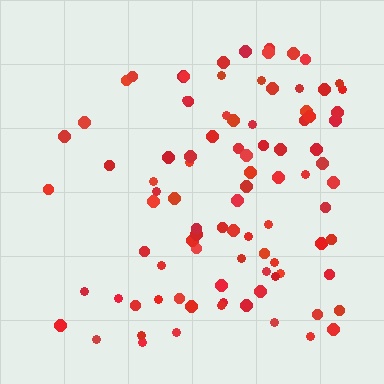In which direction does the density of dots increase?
From left to right, with the right side densest.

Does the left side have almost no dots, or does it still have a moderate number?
Still a moderate number, just noticeably fewer than the right.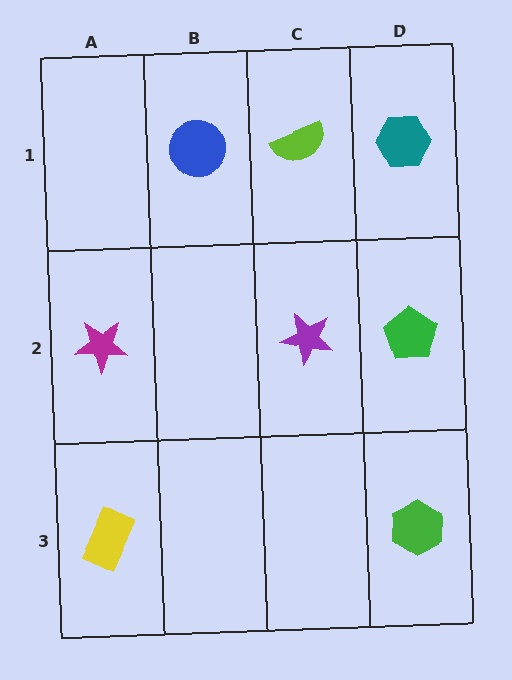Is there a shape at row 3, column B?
No, that cell is empty.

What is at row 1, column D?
A teal hexagon.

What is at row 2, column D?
A green pentagon.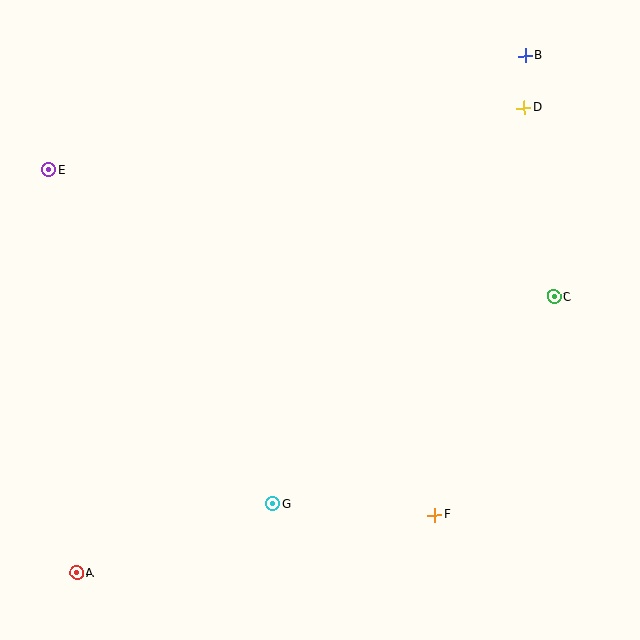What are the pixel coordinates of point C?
Point C is at (554, 296).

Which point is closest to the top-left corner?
Point E is closest to the top-left corner.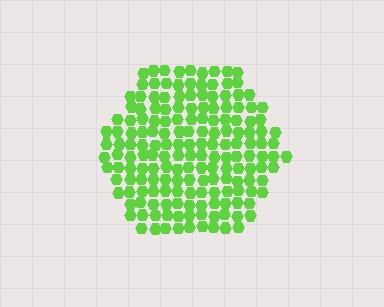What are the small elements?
The small elements are hexagons.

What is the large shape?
The large shape is a hexagon.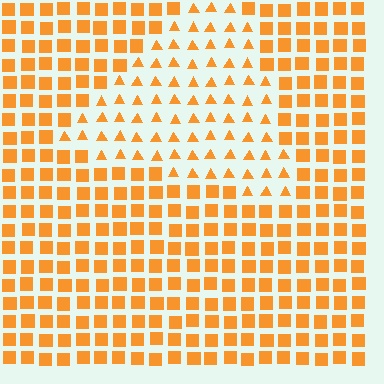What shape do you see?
I see a triangle.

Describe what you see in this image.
The image is filled with small orange elements arranged in a uniform grid. A triangle-shaped region contains triangles, while the surrounding area contains squares. The boundary is defined purely by the change in element shape.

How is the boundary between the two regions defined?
The boundary is defined by a change in element shape: triangles inside vs. squares outside. All elements share the same color and spacing.